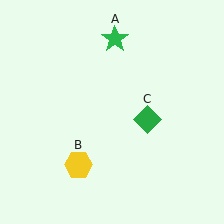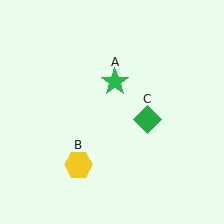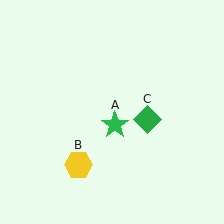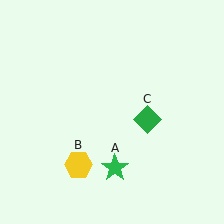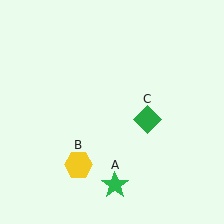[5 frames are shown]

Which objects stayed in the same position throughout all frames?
Yellow hexagon (object B) and green diamond (object C) remained stationary.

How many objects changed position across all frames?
1 object changed position: green star (object A).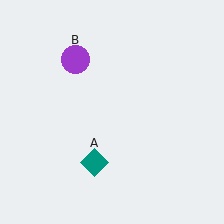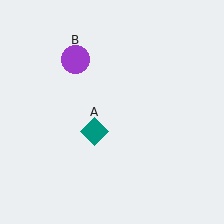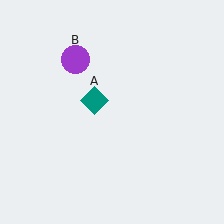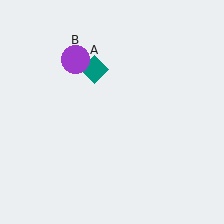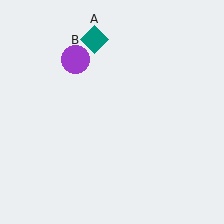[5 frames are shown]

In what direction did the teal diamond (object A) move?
The teal diamond (object A) moved up.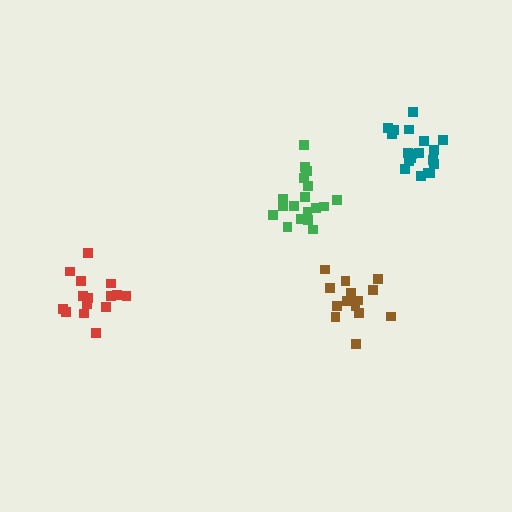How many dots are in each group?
Group 1: 15 dots, Group 2: 19 dots, Group 3: 15 dots, Group 4: 20 dots (69 total).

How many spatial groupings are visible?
There are 4 spatial groupings.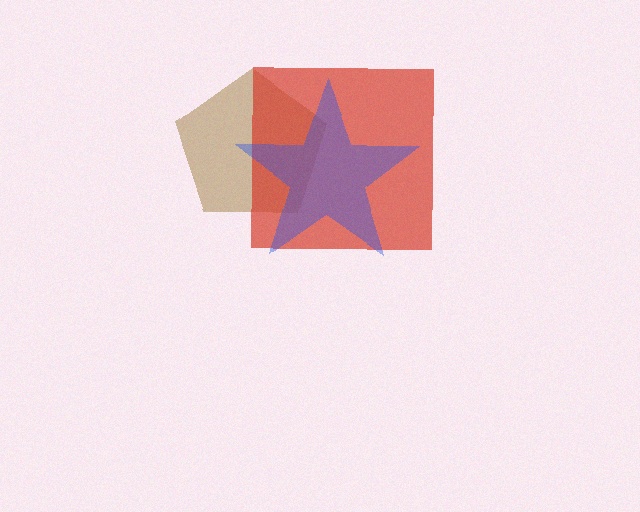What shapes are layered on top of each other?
The layered shapes are: a brown pentagon, a red square, a blue star.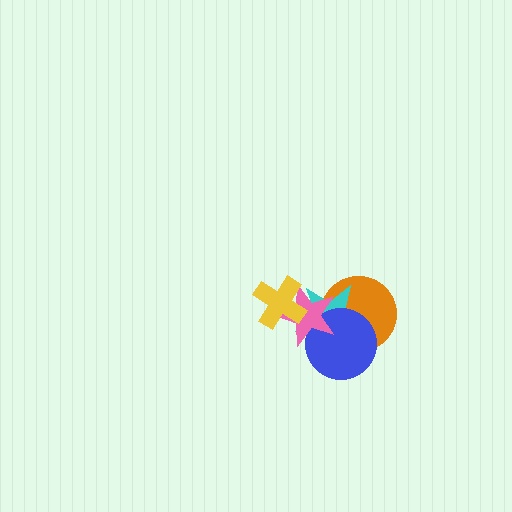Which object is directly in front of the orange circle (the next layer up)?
The cyan star is directly in front of the orange circle.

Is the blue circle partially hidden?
Yes, it is partially covered by another shape.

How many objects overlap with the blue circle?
3 objects overlap with the blue circle.